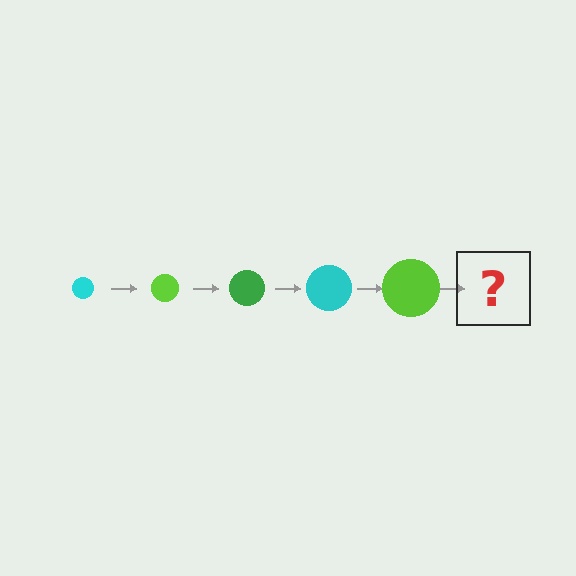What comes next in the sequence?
The next element should be a green circle, larger than the previous one.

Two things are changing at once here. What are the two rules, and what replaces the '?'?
The two rules are that the circle grows larger each step and the color cycles through cyan, lime, and green. The '?' should be a green circle, larger than the previous one.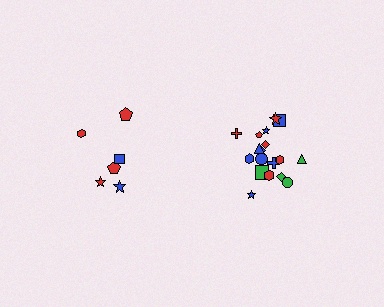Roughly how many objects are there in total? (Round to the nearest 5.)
Roughly 25 objects in total.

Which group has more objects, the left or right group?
The right group.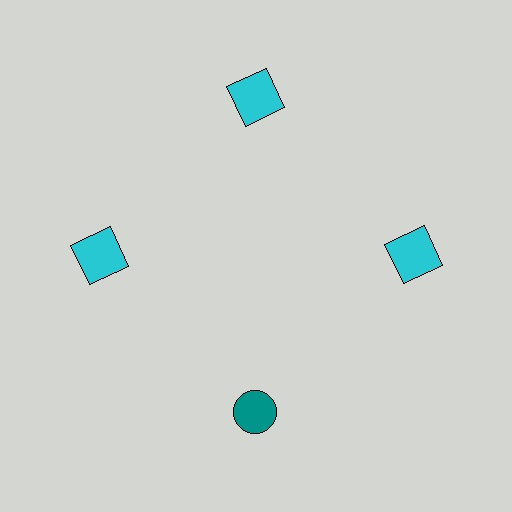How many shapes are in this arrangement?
There are 4 shapes arranged in a ring pattern.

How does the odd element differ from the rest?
It differs in both color (teal instead of cyan) and shape (circle instead of square).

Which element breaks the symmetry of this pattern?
The teal circle at roughly the 6 o'clock position breaks the symmetry. All other shapes are cyan squares.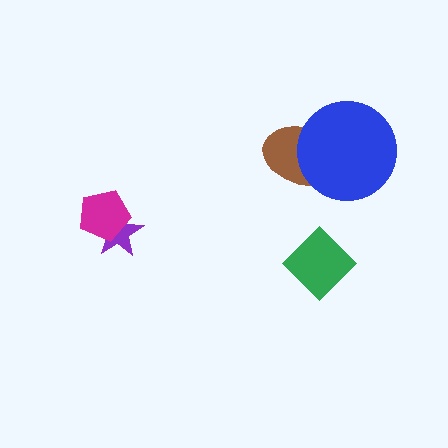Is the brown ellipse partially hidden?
Yes, it is partially covered by another shape.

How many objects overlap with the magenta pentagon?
1 object overlaps with the magenta pentagon.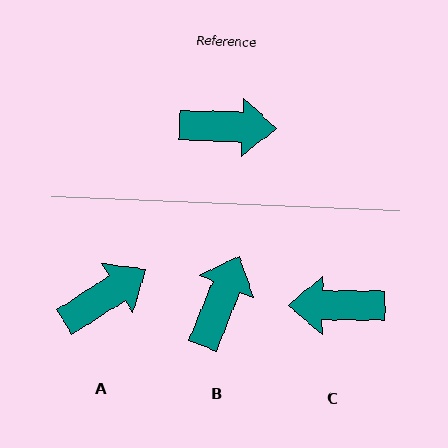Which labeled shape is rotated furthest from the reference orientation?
C, about 178 degrees away.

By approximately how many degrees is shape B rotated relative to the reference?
Approximately 70 degrees counter-clockwise.